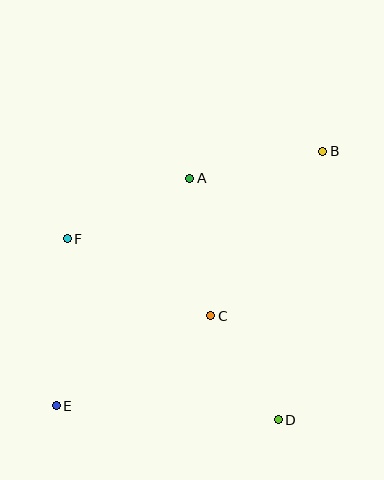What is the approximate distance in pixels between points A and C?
The distance between A and C is approximately 139 pixels.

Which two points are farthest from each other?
Points B and E are farthest from each other.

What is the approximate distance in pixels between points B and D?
The distance between B and D is approximately 272 pixels.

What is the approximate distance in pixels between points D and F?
The distance between D and F is approximately 278 pixels.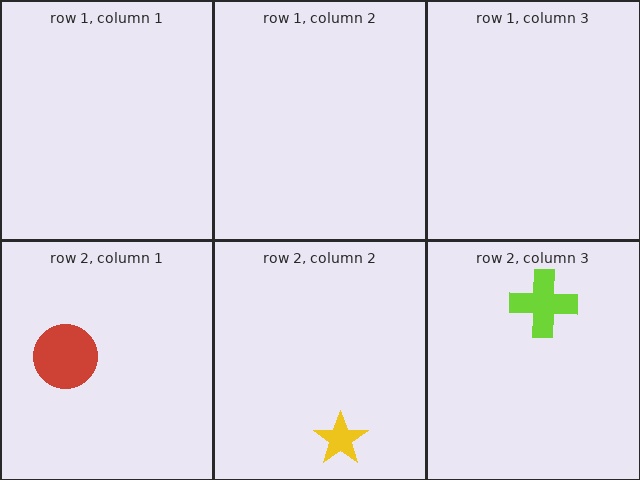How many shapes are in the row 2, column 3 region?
1.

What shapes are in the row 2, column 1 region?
The red circle.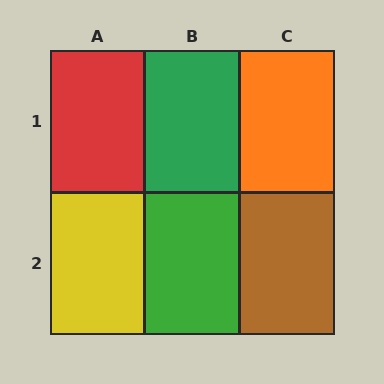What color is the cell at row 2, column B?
Green.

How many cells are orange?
1 cell is orange.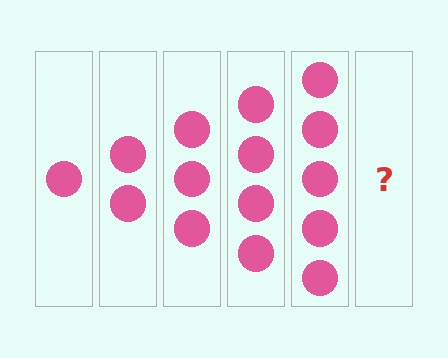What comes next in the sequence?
The next element should be 6 circles.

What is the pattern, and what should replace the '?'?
The pattern is that each step adds one more circle. The '?' should be 6 circles.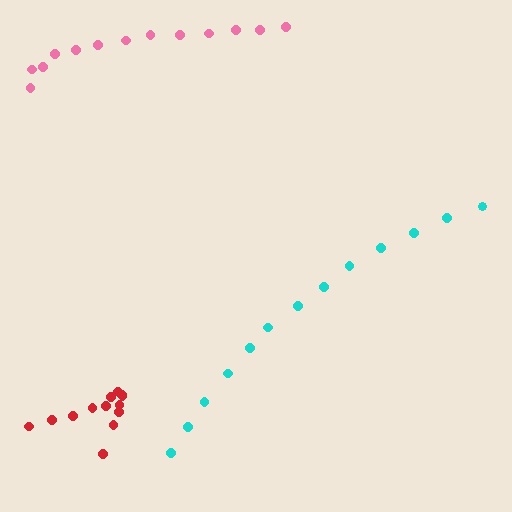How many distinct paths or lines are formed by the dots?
There are 3 distinct paths.